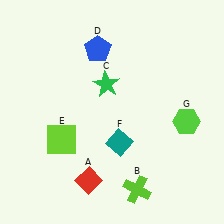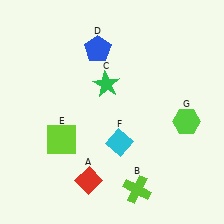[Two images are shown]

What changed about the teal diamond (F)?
In Image 1, F is teal. In Image 2, it changed to cyan.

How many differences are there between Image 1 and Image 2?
There is 1 difference between the two images.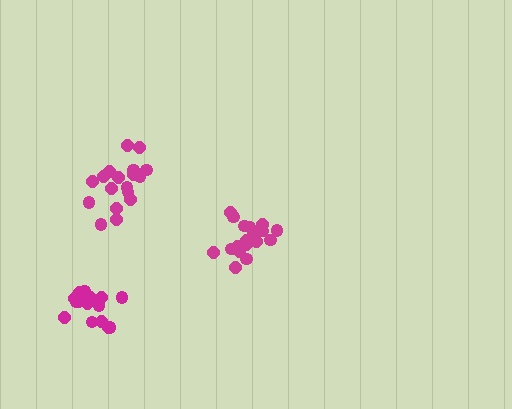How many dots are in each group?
Group 1: 20 dots, Group 2: 18 dots, Group 3: 18 dots (56 total).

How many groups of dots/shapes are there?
There are 3 groups.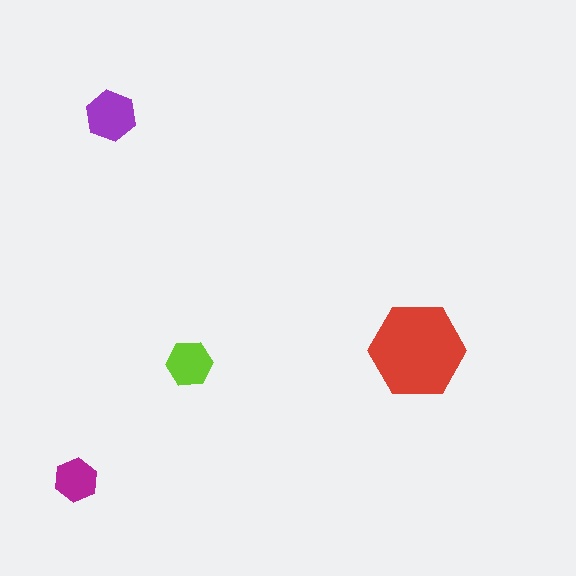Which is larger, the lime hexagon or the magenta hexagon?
The lime one.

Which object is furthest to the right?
The red hexagon is rightmost.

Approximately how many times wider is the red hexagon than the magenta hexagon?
About 2 times wider.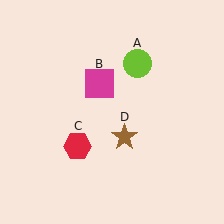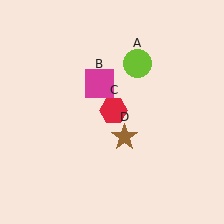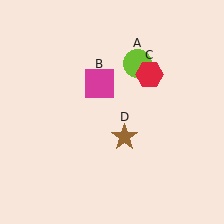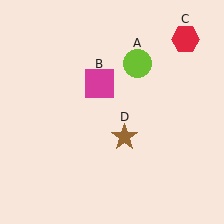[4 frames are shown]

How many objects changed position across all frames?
1 object changed position: red hexagon (object C).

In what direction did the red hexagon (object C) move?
The red hexagon (object C) moved up and to the right.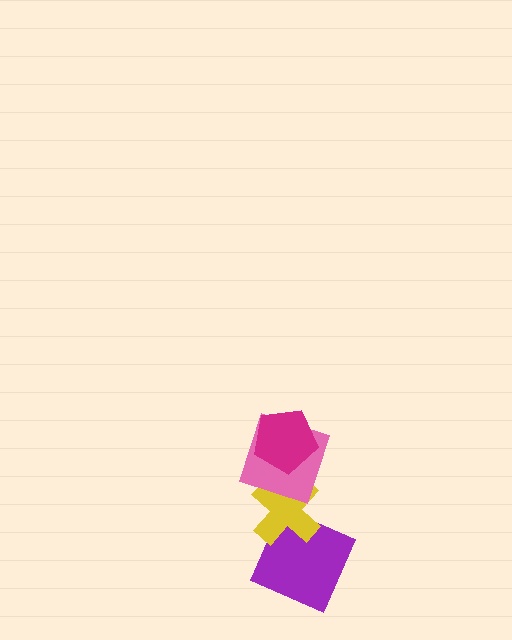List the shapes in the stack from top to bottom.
From top to bottom: the magenta pentagon, the pink square, the yellow cross, the purple square.